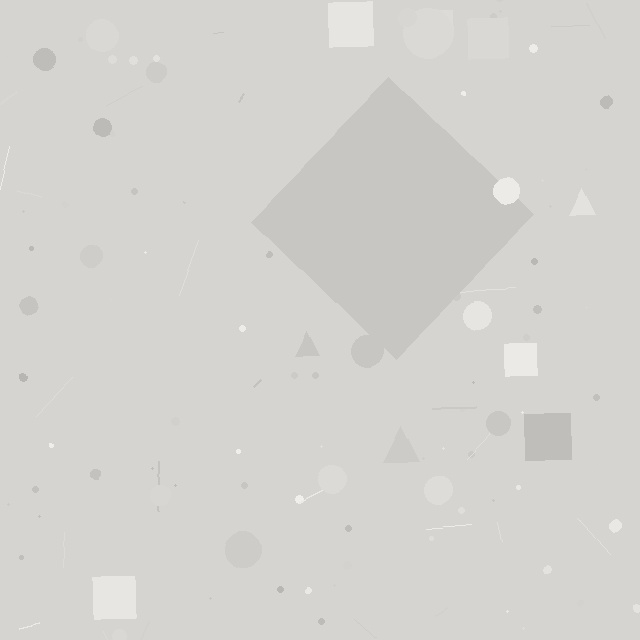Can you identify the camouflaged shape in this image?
The camouflaged shape is a diamond.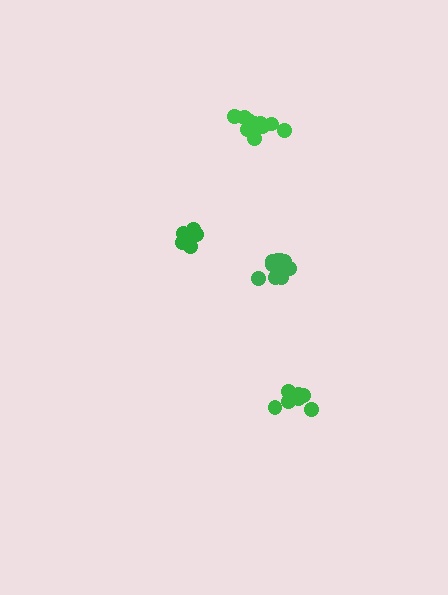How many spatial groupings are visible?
There are 4 spatial groupings.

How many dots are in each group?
Group 1: 8 dots, Group 2: 11 dots, Group 3: 6 dots, Group 4: 10 dots (35 total).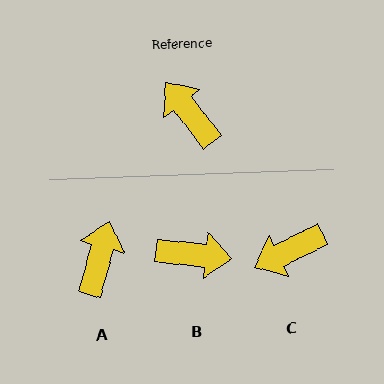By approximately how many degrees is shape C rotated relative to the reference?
Approximately 78 degrees counter-clockwise.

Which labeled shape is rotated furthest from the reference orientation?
B, about 134 degrees away.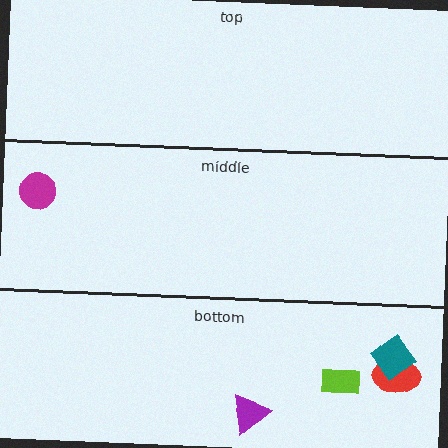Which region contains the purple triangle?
The bottom region.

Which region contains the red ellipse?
The bottom region.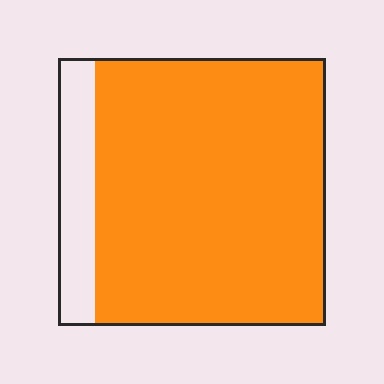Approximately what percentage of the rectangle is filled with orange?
Approximately 85%.